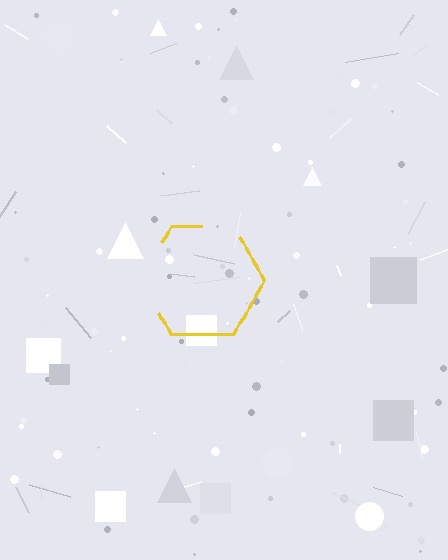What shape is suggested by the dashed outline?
The dashed outline suggests a hexagon.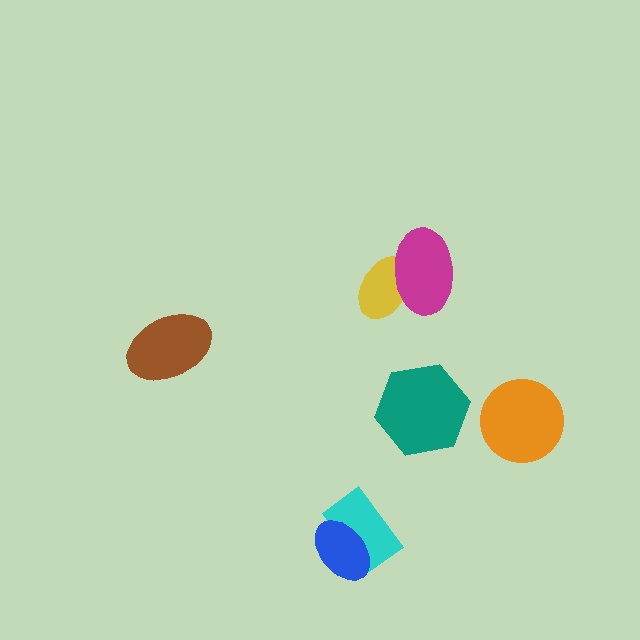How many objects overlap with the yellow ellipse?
1 object overlaps with the yellow ellipse.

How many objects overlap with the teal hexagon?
0 objects overlap with the teal hexagon.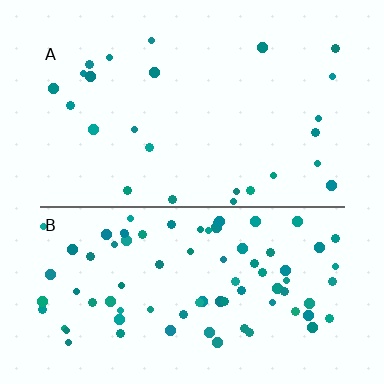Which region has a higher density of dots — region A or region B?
B (the bottom).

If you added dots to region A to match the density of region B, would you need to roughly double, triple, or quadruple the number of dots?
Approximately triple.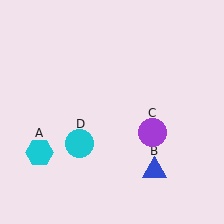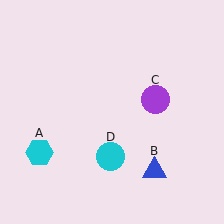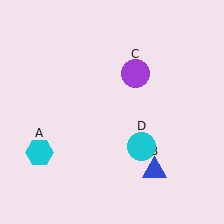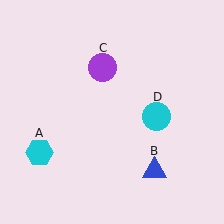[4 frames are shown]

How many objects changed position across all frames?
2 objects changed position: purple circle (object C), cyan circle (object D).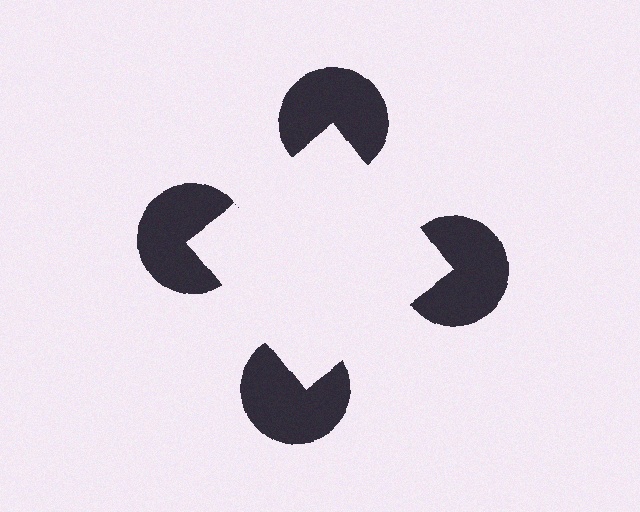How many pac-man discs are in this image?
There are 4 — one at each vertex of the illusory square.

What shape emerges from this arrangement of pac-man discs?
An illusory square — its edges are inferred from the aligned wedge cuts in the pac-man discs, not physically drawn.